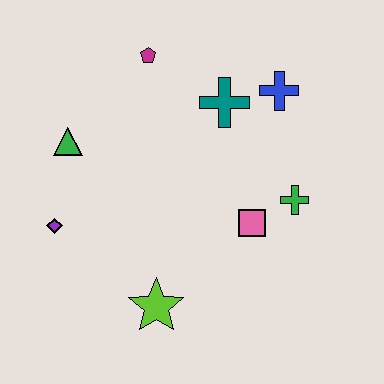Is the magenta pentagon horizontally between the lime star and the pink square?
No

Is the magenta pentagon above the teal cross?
Yes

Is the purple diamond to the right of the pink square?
No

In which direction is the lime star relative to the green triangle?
The lime star is below the green triangle.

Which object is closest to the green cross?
The pink square is closest to the green cross.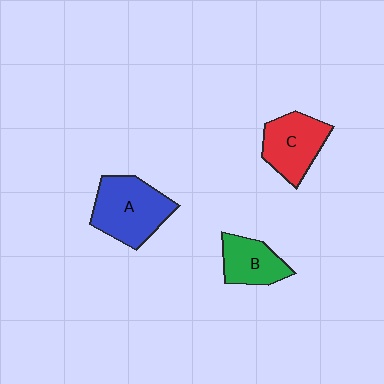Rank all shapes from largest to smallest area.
From largest to smallest: A (blue), C (red), B (green).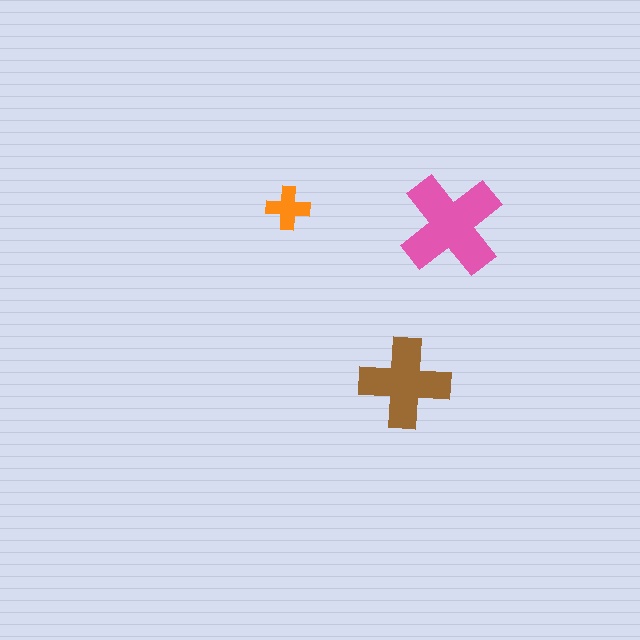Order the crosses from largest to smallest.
the pink one, the brown one, the orange one.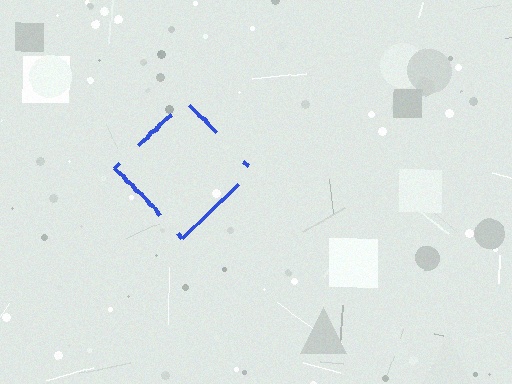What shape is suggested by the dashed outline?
The dashed outline suggests a diamond.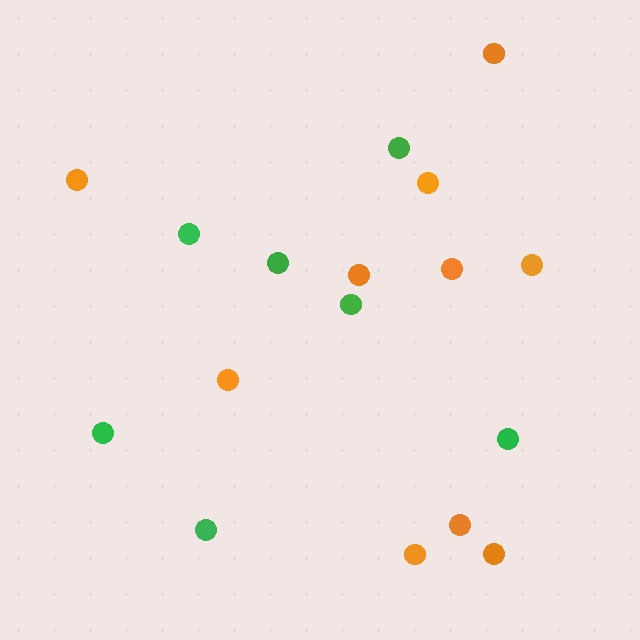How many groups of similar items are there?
There are 2 groups: one group of green circles (7) and one group of orange circles (10).